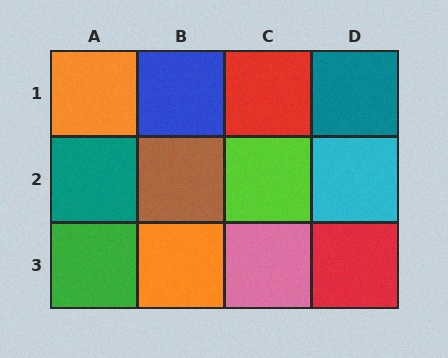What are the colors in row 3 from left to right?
Green, orange, pink, red.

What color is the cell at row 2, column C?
Lime.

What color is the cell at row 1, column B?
Blue.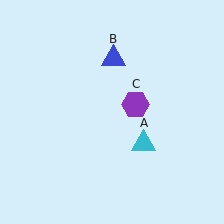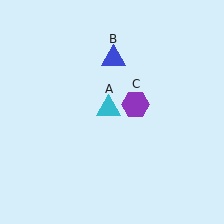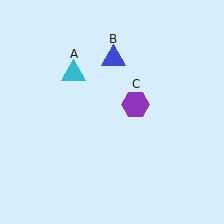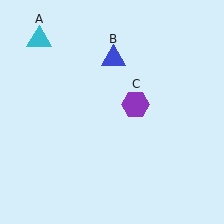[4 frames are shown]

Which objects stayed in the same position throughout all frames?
Blue triangle (object B) and purple hexagon (object C) remained stationary.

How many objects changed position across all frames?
1 object changed position: cyan triangle (object A).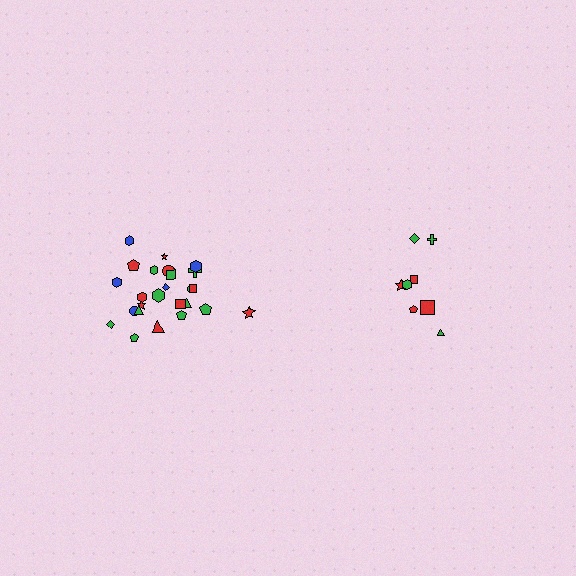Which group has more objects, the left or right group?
The left group.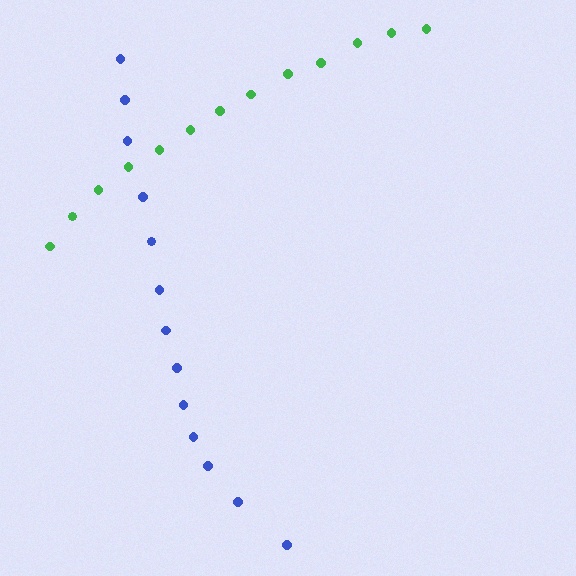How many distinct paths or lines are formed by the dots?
There are 2 distinct paths.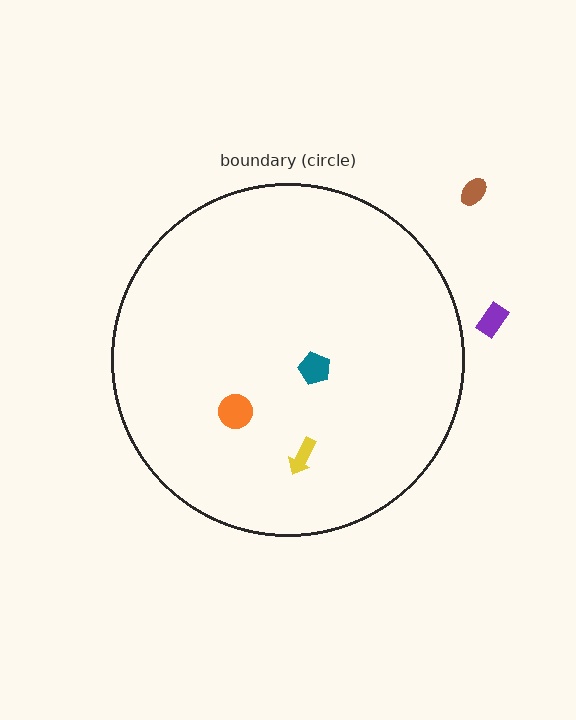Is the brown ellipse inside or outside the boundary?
Outside.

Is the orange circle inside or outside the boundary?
Inside.